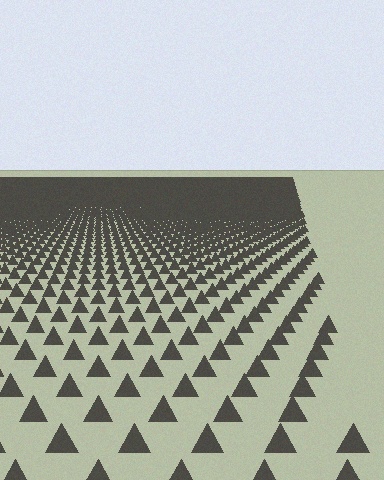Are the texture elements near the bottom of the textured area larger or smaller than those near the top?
Larger. Near the bottom, elements are closer to the viewer and appear at a bigger on-screen size.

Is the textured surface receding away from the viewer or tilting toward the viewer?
The surface is receding away from the viewer. Texture elements get smaller and denser toward the top.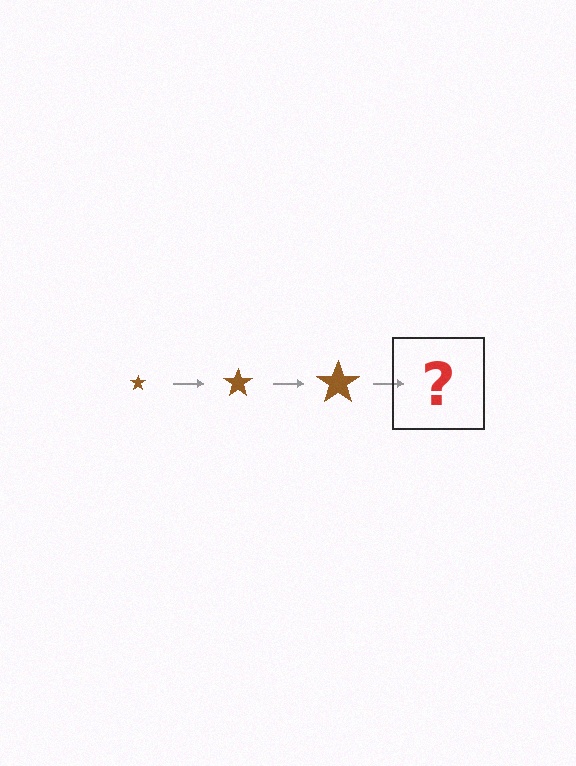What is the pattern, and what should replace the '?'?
The pattern is that the star gets progressively larger each step. The '?' should be a brown star, larger than the previous one.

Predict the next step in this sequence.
The next step is a brown star, larger than the previous one.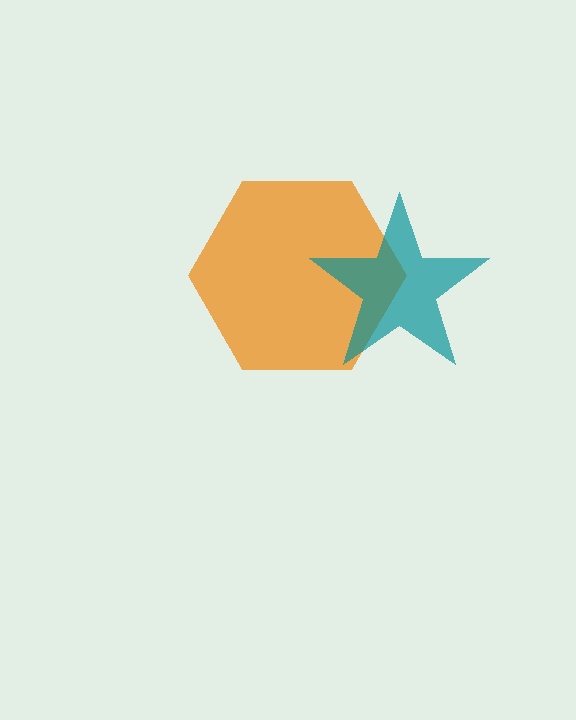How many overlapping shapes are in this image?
There are 2 overlapping shapes in the image.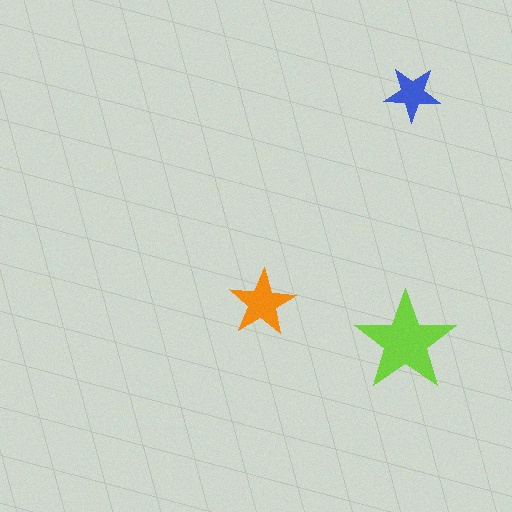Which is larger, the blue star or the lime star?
The lime one.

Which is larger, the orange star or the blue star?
The orange one.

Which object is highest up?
The blue star is topmost.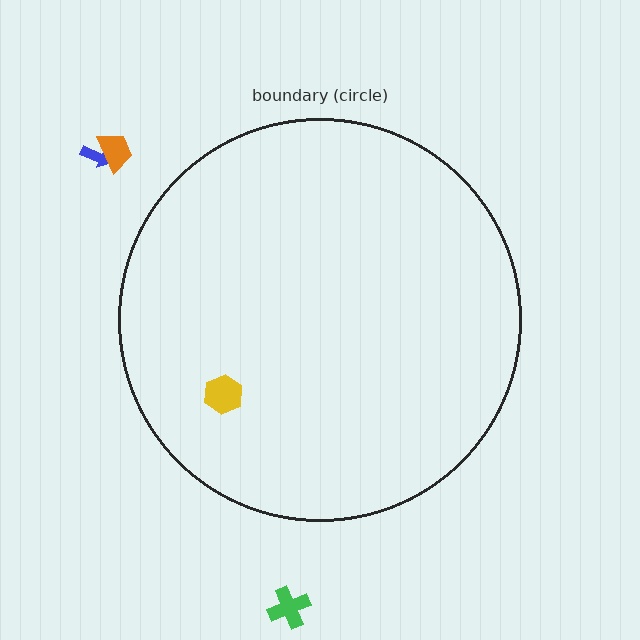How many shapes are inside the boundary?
1 inside, 3 outside.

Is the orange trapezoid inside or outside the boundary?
Outside.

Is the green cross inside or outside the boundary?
Outside.